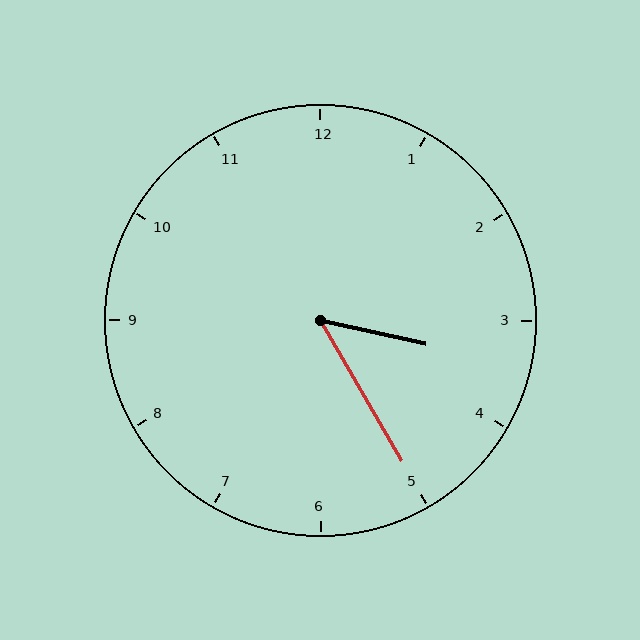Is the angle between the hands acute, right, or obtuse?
It is acute.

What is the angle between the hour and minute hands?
Approximately 48 degrees.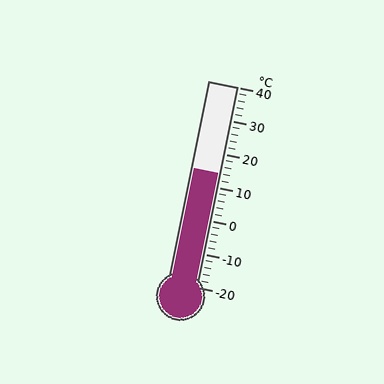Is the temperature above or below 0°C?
The temperature is above 0°C.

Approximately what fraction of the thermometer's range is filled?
The thermometer is filled to approximately 55% of its range.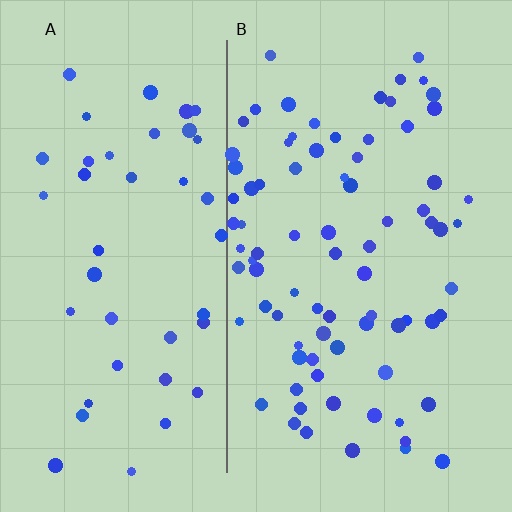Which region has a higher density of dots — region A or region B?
B (the right).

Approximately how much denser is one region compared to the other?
Approximately 1.9× — region B over region A.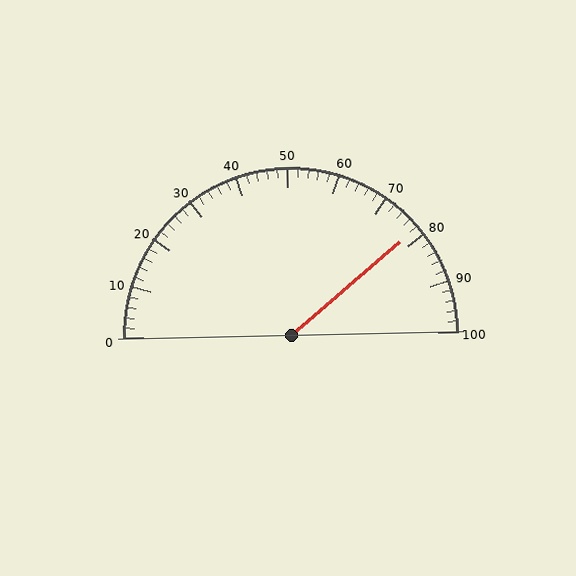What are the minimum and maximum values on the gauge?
The gauge ranges from 0 to 100.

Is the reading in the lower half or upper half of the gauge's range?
The reading is in the upper half of the range (0 to 100).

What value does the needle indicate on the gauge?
The needle indicates approximately 78.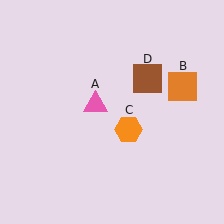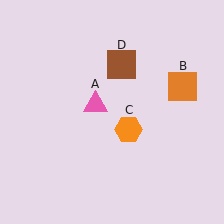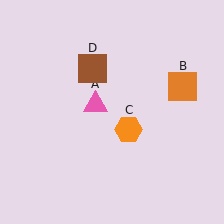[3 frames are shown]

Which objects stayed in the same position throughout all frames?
Pink triangle (object A) and orange square (object B) and orange hexagon (object C) remained stationary.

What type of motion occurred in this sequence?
The brown square (object D) rotated counterclockwise around the center of the scene.